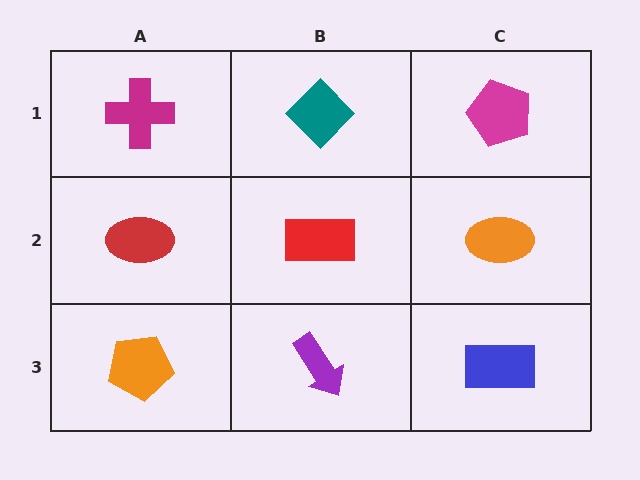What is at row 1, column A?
A magenta cross.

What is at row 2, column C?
An orange ellipse.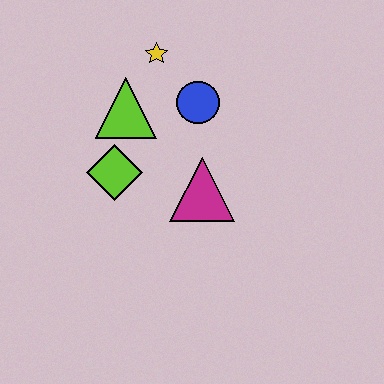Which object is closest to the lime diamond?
The lime triangle is closest to the lime diamond.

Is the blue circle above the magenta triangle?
Yes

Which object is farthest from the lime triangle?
The magenta triangle is farthest from the lime triangle.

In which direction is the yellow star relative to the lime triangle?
The yellow star is above the lime triangle.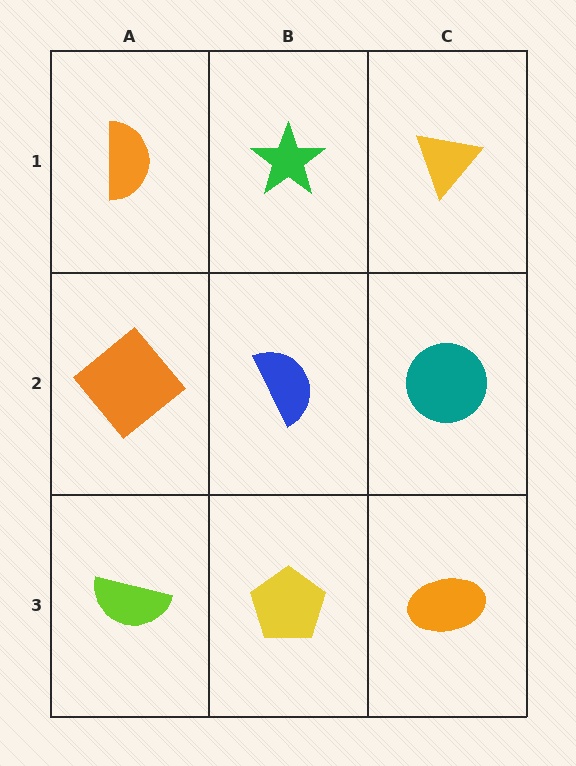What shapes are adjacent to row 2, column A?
An orange semicircle (row 1, column A), a lime semicircle (row 3, column A), a blue semicircle (row 2, column B).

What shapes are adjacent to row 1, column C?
A teal circle (row 2, column C), a green star (row 1, column B).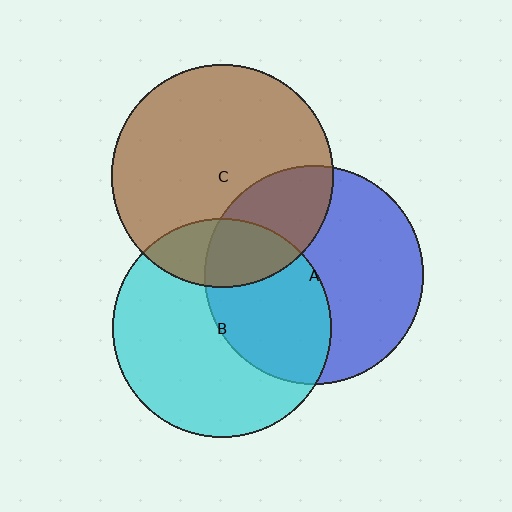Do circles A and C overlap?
Yes.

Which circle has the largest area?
Circle C (brown).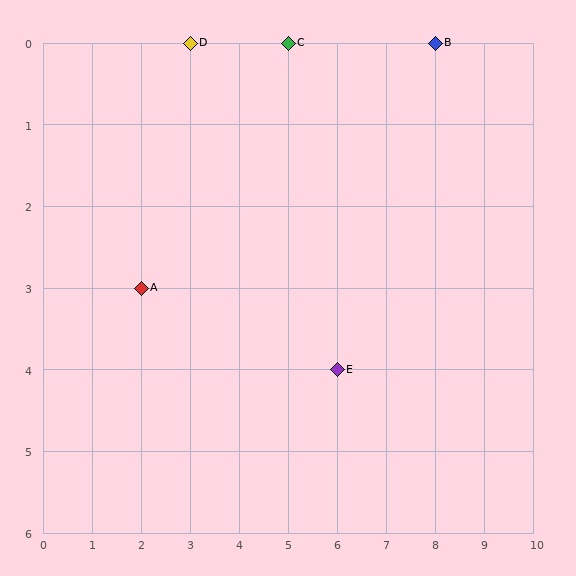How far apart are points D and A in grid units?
Points D and A are 1 column and 3 rows apart (about 3.2 grid units diagonally).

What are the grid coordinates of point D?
Point D is at grid coordinates (3, 0).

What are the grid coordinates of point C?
Point C is at grid coordinates (5, 0).